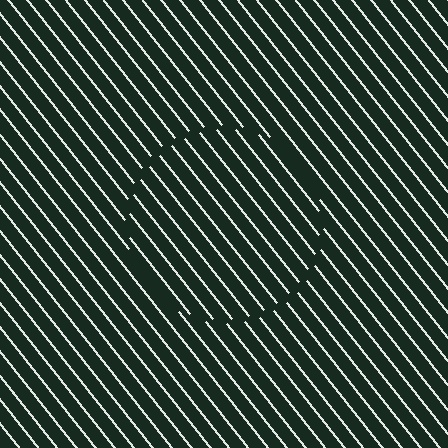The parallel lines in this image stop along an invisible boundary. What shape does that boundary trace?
An illusory circle. The interior of the shape contains the same grating, shifted by half a period — the contour is defined by the phase discontinuity where line-ends from the inner and outer gratings abut.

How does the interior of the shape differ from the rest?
The interior of the shape contains the same grating, shifted by half a period — the contour is defined by the phase discontinuity where line-ends from the inner and outer gratings abut.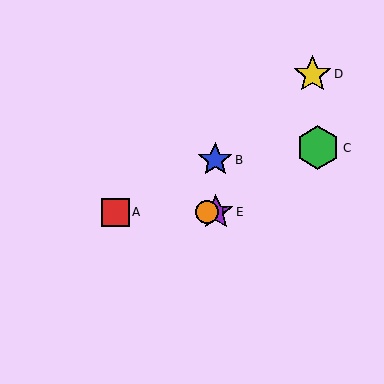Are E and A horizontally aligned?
Yes, both are at y≈212.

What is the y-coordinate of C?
Object C is at y≈148.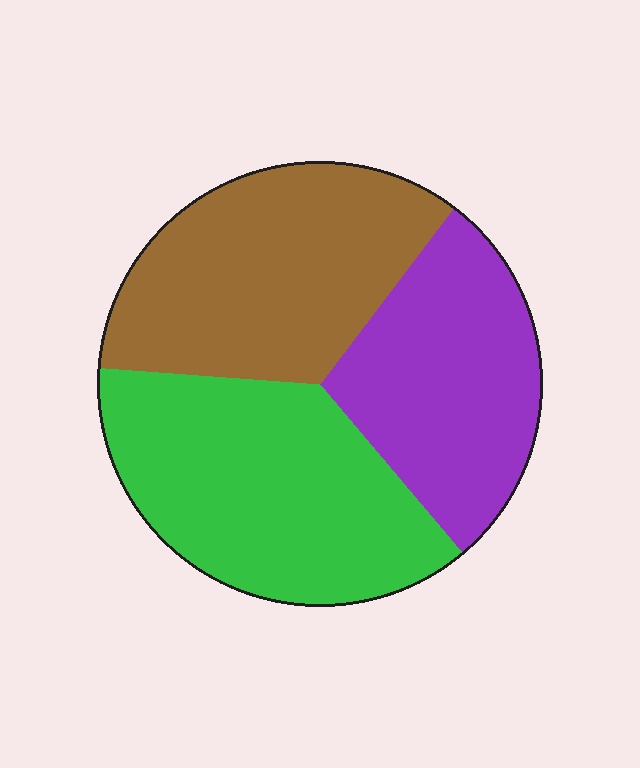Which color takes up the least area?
Purple, at roughly 30%.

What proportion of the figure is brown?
Brown covers 34% of the figure.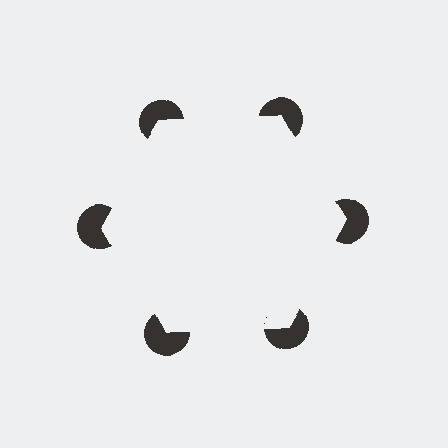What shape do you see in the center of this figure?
An illusory hexagon — its edges are inferred from the aligned wedge cuts in the pac-man discs, not physically drawn.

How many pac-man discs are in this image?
There are 6 — one at each vertex of the illusory hexagon.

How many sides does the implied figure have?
6 sides.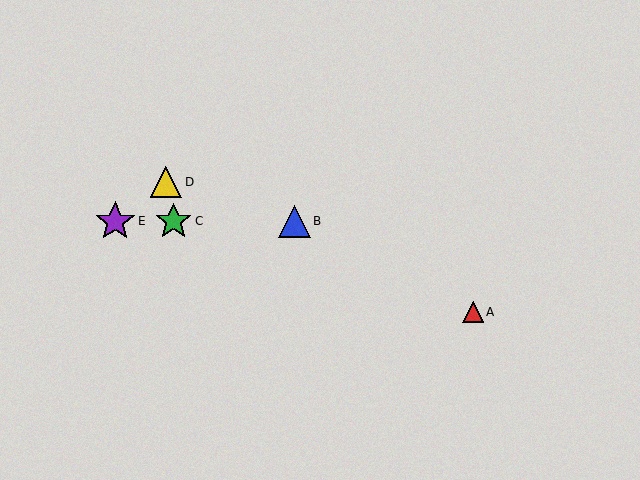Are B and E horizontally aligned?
Yes, both are at y≈221.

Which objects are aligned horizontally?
Objects B, C, E are aligned horizontally.